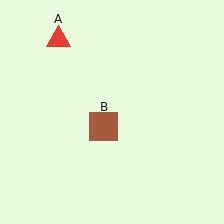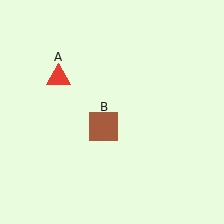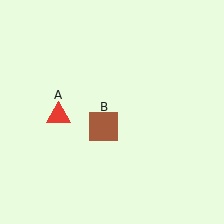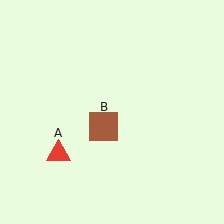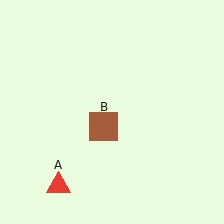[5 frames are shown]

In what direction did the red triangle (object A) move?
The red triangle (object A) moved down.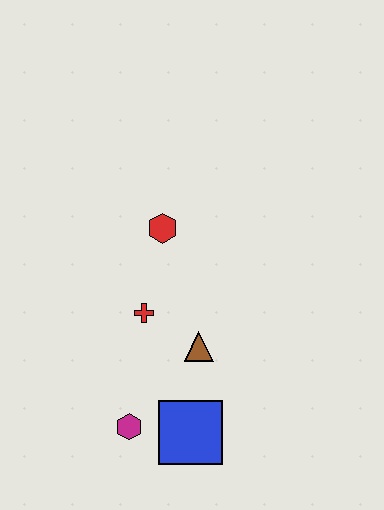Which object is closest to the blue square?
The magenta hexagon is closest to the blue square.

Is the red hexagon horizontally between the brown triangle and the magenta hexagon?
Yes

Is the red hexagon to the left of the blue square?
Yes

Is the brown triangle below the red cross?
Yes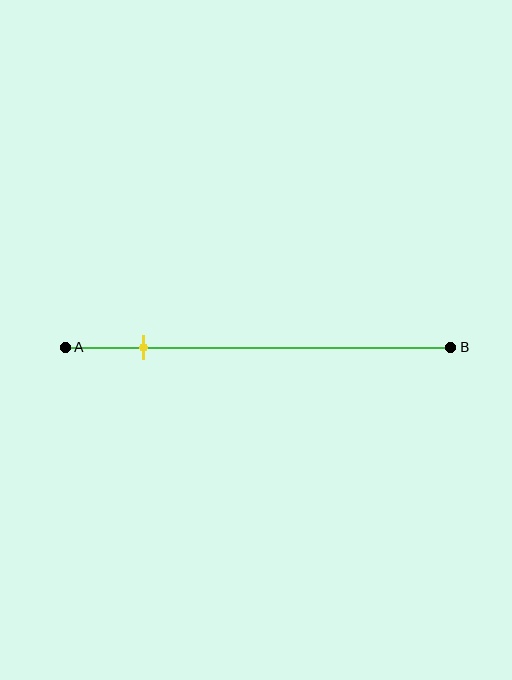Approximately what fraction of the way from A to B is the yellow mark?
The yellow mark is approximately 20% of the way from A to B.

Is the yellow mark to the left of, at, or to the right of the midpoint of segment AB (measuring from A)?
The yellow mark is to the left of the midpoint of segment AB.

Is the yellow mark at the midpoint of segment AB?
No, the mark is at about 20% from A, not at the 50% midpoint.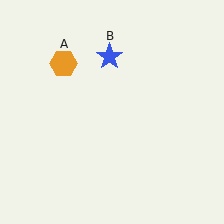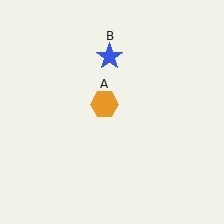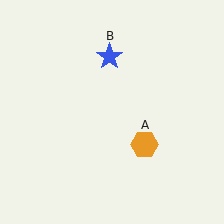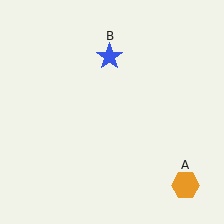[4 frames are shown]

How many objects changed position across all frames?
1 object changed position: orange hexagon (object A).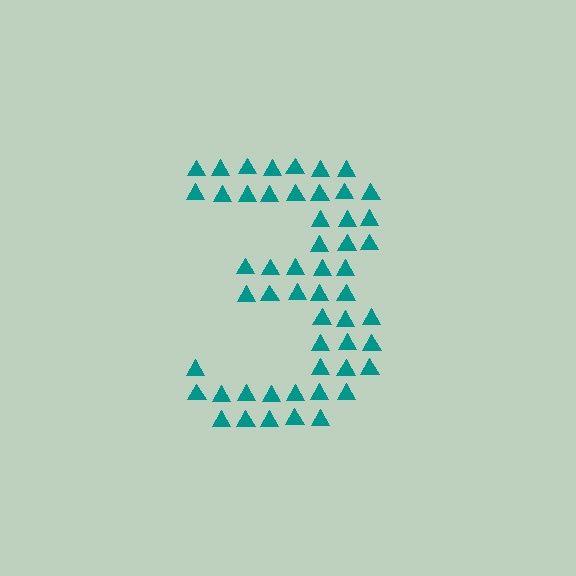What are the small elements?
The small elements are triangles.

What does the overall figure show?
The overall figure shows the digit 3.